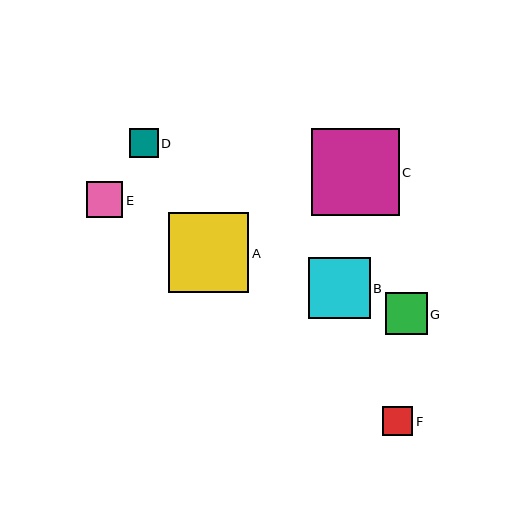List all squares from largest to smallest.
From largest to smallest: C, A, B, G, E, F, D.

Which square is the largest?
Square C is the largest with a size of approximately 87 pixels.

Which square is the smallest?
Square D is the smallest with a size of approximately 28 pixels.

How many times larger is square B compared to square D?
Square B is approximately 2.1 times the size of square D.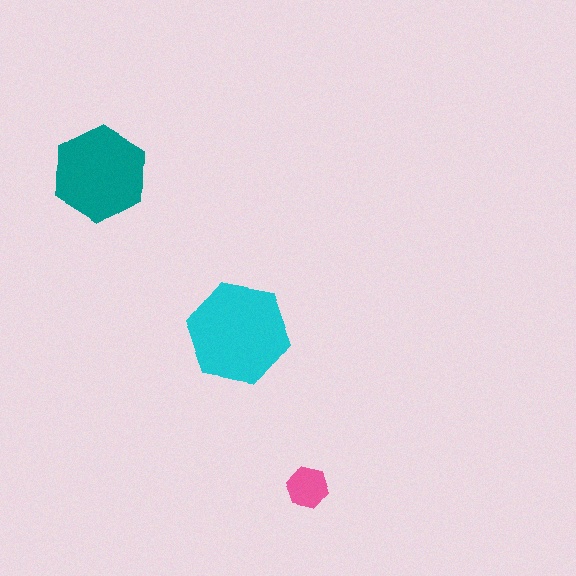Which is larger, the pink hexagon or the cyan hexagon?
The cyan one.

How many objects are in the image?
There are 3 objects in the image.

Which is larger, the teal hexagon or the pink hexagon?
The teal one.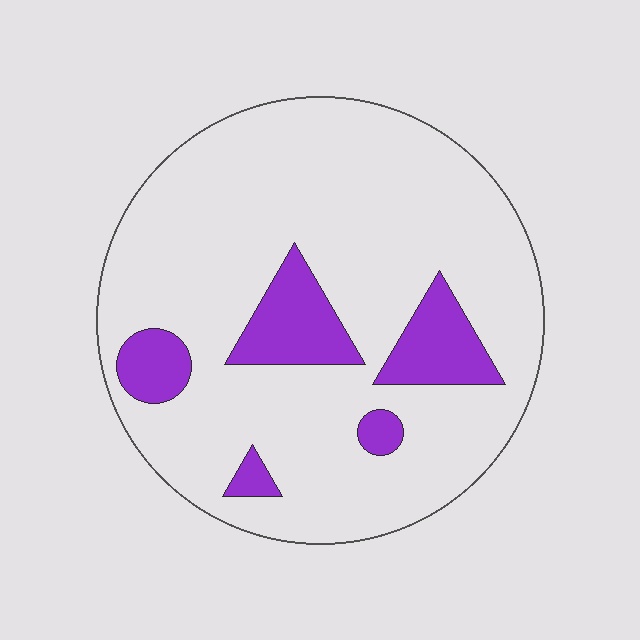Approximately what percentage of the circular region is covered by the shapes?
Approximately 15%.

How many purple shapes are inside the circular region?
5.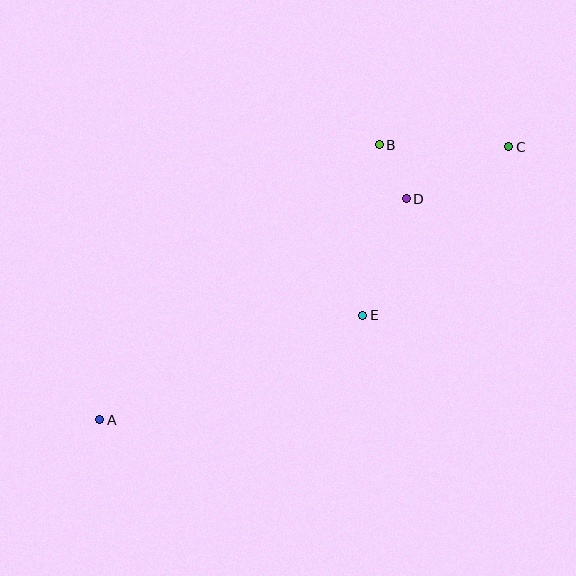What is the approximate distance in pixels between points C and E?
The distance between C and E is approximately 223 pixels.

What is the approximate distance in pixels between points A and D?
The distance between A and D is approximately 378 pixels.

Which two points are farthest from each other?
Points A and C are farthest from each other.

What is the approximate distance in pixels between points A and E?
The distance between A and E is approximately 283 pixels.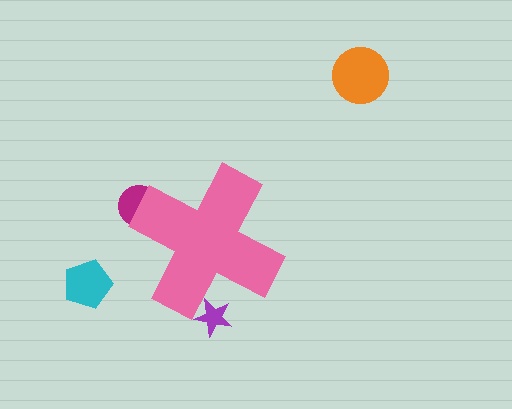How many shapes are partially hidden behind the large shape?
2 shapes are partially hidden.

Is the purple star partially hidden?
Yes, the purple star is partially hidden behind the pink cross.